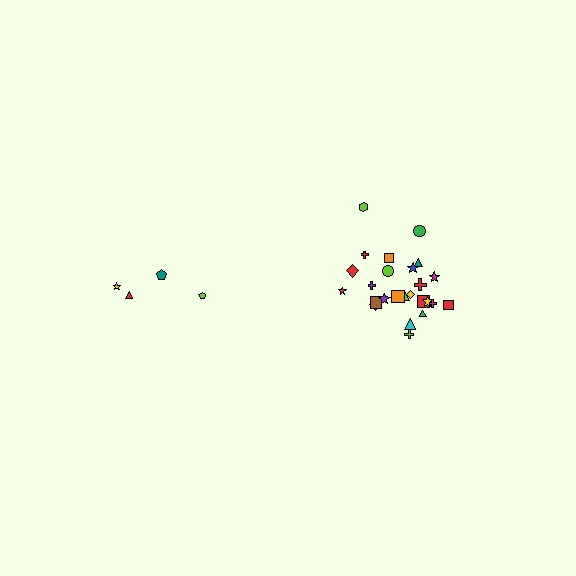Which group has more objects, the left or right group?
The right group.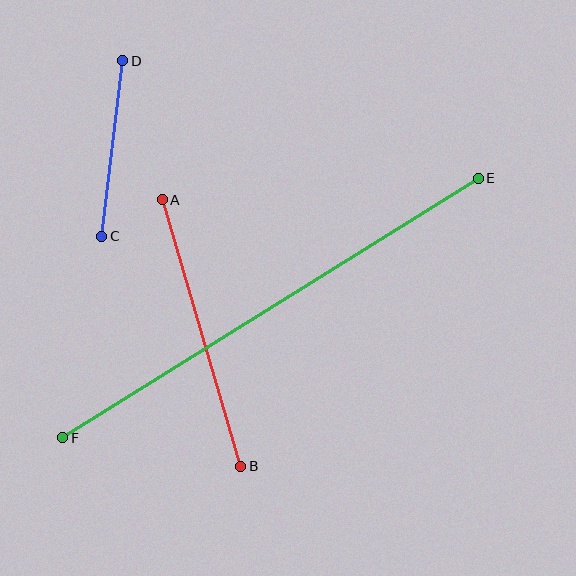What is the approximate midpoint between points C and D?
The midpoint is at approximately (112, 148) pixels.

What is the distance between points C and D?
The distance is approximately 177 pixels.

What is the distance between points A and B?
The distance is approximately 278 pixels.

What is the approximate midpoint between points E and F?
The midpoint is at approximately (271, 308) pixels.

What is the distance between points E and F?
The distance is approximately 490 pixels.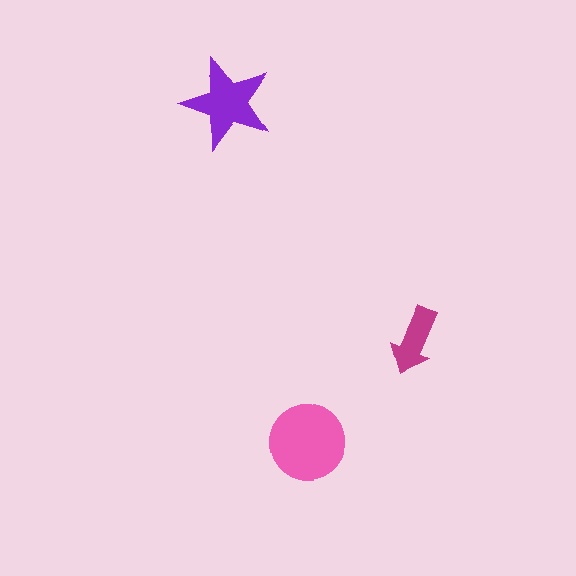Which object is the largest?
The pink circle.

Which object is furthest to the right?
The magenta arrow is rightmost.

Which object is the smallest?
The magenta arrow.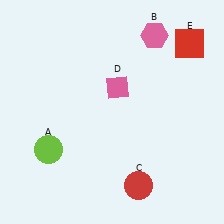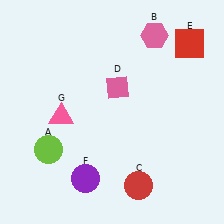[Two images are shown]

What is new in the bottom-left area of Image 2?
A purple circle (F) was added in the bottom-left area of Image 2.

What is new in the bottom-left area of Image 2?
A pink triangle (G) was added in the bottom-left area of Image 2.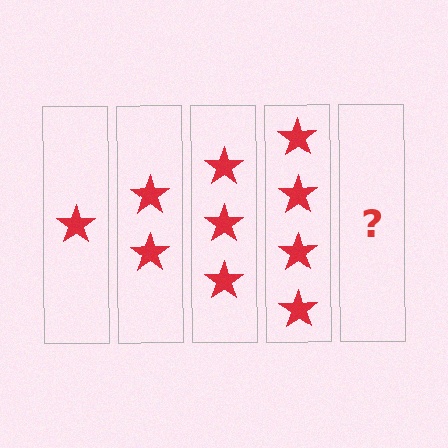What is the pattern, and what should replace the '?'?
The pattern is that each step adds one more star. The '?' should be 5 stars.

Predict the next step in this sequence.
The next step is 5 stars.